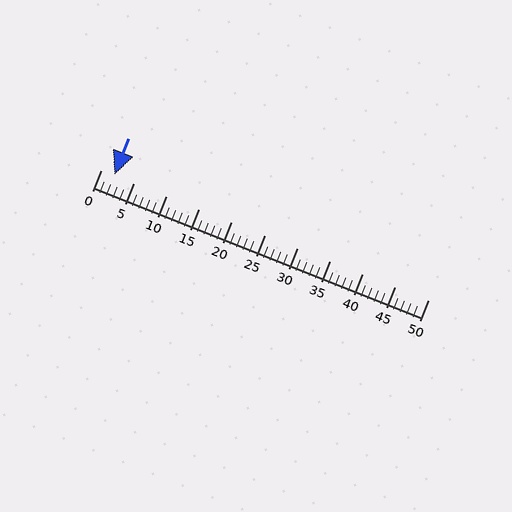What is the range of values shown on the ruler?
The ruler shows values from 0 to 50.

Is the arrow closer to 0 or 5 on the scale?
The arrow is closer to 0.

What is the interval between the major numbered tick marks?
The major tick marks are spaced 5 units apart.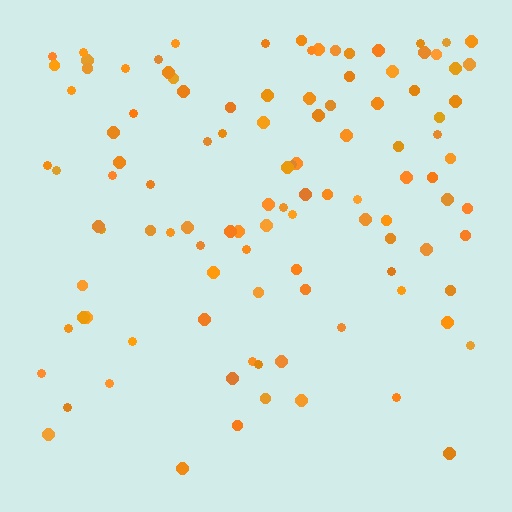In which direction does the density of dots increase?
From bottom to top, with the top side densest.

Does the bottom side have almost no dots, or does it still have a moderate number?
Still a moderate number, just noticeably fewer than the top.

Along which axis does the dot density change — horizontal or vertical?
Vertical.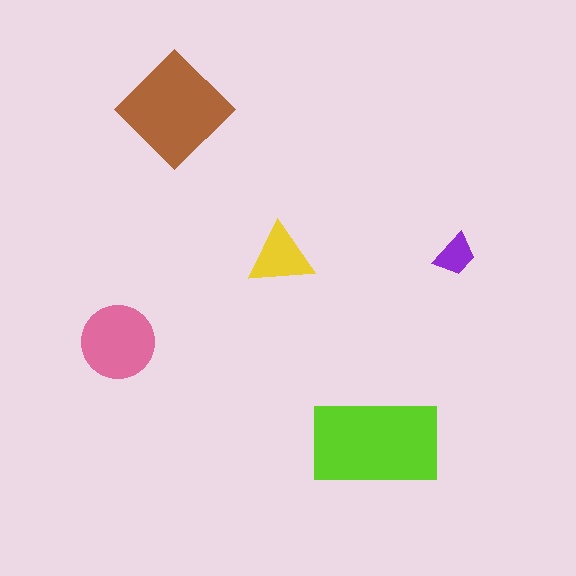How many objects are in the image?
There are 5 objects in the image.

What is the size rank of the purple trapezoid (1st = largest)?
5th.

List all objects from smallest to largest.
The purple trapezoid, the yellow triangle, the pink circle, the brown diamond, the lime rectangle.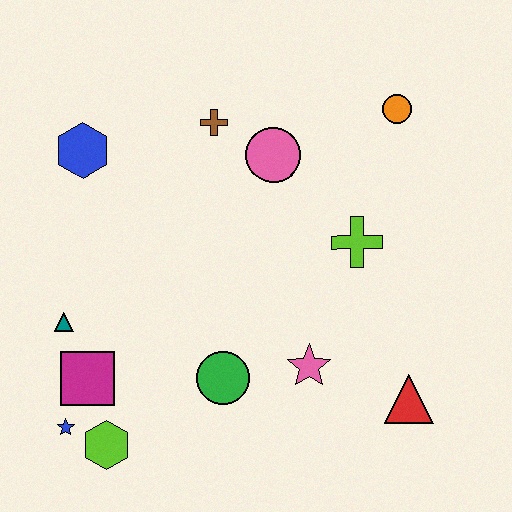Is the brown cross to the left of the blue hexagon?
No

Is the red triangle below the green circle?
Yes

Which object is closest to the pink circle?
The brown cross is closest to the pink circle.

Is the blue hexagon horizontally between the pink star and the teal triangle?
Yes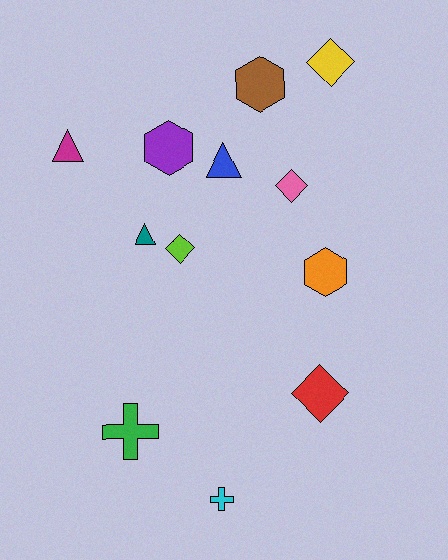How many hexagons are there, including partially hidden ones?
There are 3 hexagons.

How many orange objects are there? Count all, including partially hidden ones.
There is 1 orange object.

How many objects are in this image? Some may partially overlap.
There are 12 objects.